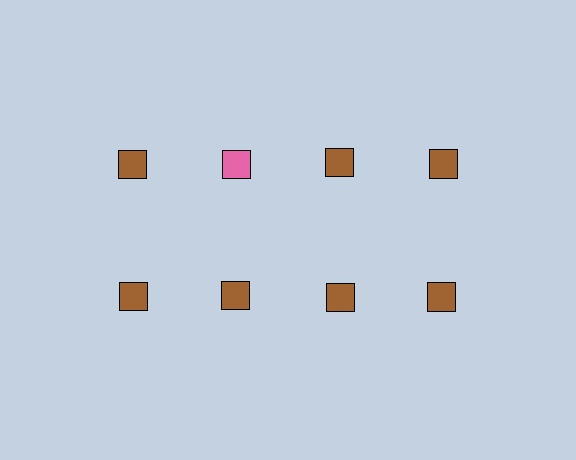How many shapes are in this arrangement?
There are 8 shapes arranged in a grid pattern.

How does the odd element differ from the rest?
It has a different color: pink instead of brown.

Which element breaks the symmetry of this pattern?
The pink square in the top row, second from left column breaks the symmetry. All other shapes are brown squares.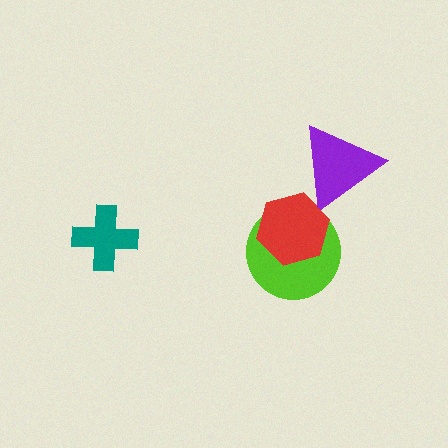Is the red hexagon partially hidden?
No, no other shape covers it.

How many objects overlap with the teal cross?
0 objects overlap with the teal cross.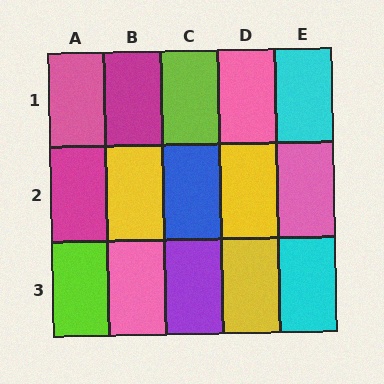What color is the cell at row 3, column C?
Purple.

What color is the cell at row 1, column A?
Pink.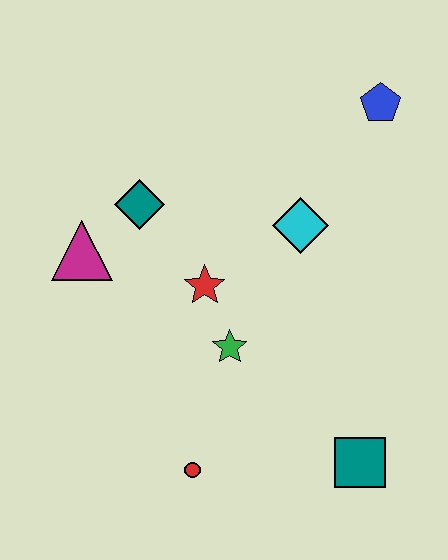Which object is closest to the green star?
The red star is closest to the green star.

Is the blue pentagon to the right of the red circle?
Yes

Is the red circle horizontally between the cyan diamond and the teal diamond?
Yes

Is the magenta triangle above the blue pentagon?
No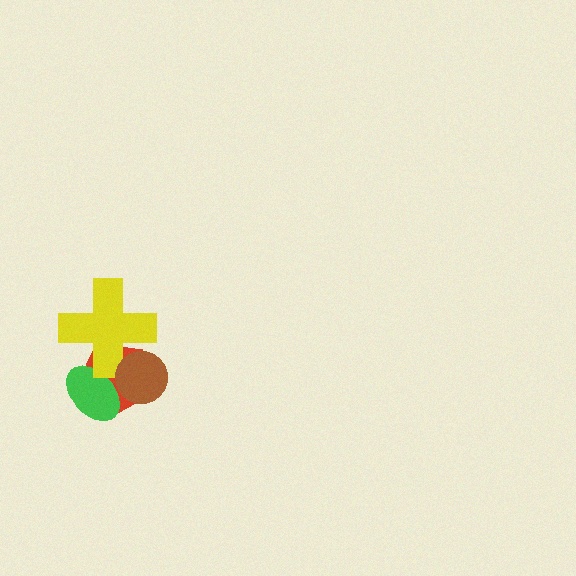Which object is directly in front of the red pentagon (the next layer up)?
The green ellipse is directly in front of the red pentagon.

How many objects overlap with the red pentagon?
3 objects overlap with the red pentagon.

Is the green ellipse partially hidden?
Yes, it is partially covered by another shape.